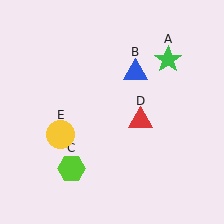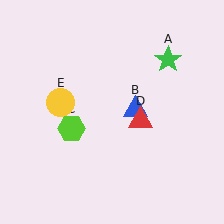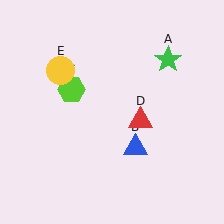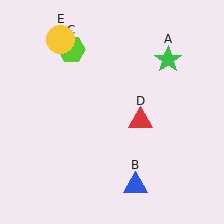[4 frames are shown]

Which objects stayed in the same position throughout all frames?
Green star (object A) and red triangle (object D) remained stationary.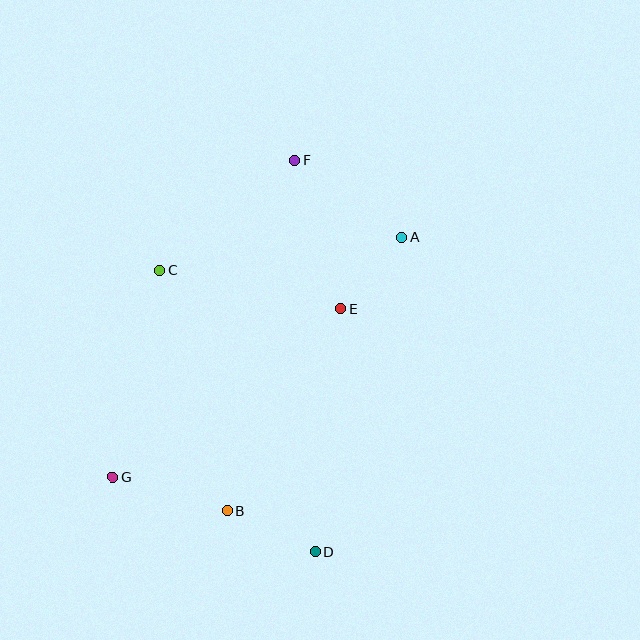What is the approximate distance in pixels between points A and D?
The distance between A and D is approximately 326 pixels.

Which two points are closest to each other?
Points A and E are closest to each other.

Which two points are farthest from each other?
Points D and F are farthest from each other.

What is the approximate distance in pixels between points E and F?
The distance between E and F is approximately 156 pixels.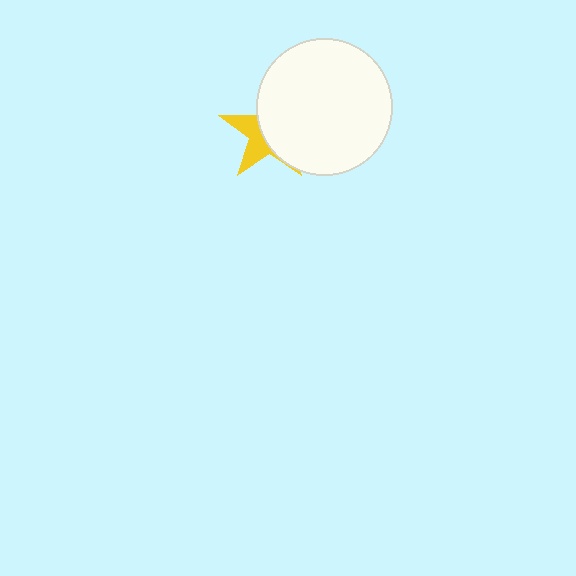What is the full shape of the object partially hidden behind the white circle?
The partially hidden object is a yellow star.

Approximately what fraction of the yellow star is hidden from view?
Roughly 63% of the yellow star is hidden behind the white circle.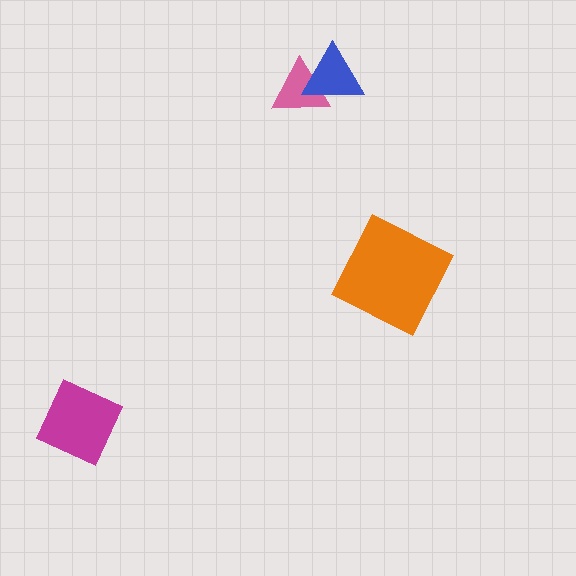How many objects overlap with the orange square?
0 objects overlap with the orange square.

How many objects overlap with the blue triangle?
1 object overlaps with the blue triangle.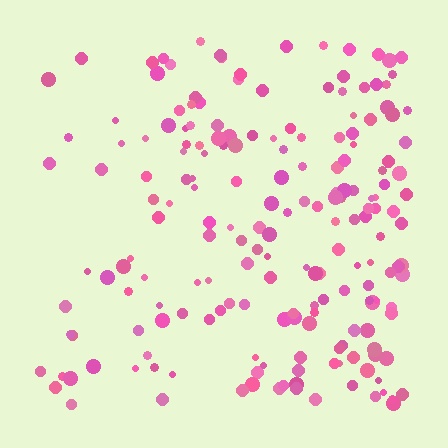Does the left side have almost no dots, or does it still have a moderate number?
Still a moderate number, just noticeably fewer than the right.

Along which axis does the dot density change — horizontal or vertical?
Horizontal.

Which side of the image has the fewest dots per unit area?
The left.